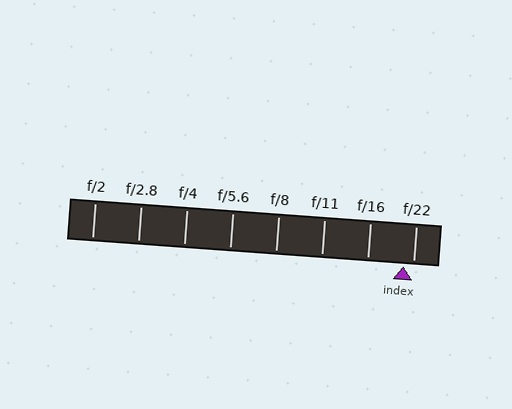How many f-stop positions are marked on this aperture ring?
There are 8 f-stop positions marked.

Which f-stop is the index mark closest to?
The index mark is closest to f/22.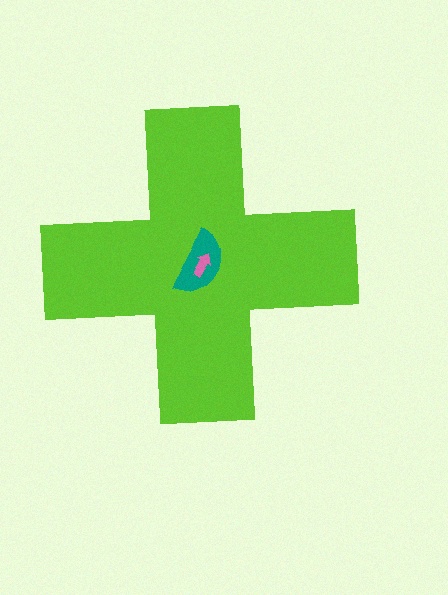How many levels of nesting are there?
3.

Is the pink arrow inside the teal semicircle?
Yes.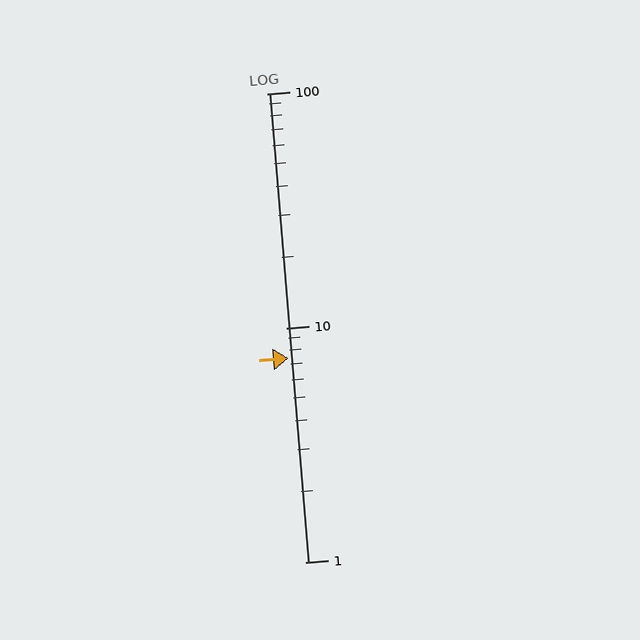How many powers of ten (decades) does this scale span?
The scale spans 2 decades, from 1 to 100.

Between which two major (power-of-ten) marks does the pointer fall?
The pointer is between 1 and 10.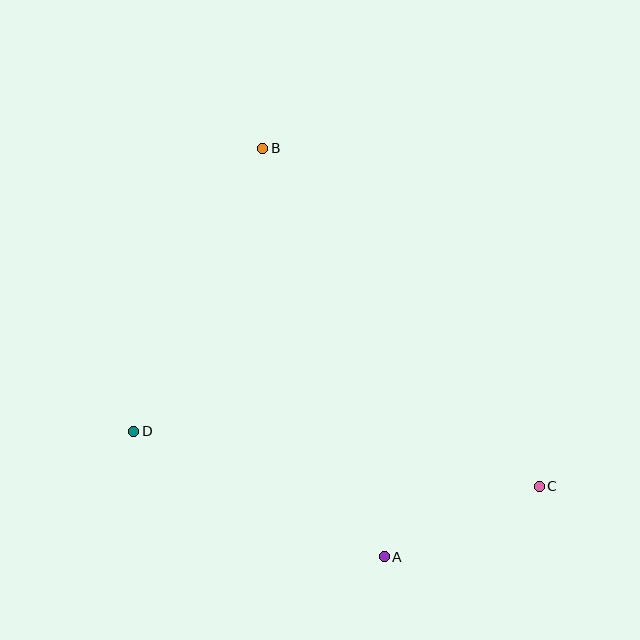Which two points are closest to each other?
Points A and C are closest to each other.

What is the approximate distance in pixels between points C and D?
The distance between C and D is approximately 409 pixels.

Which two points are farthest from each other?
Points B and C are farthest from each other.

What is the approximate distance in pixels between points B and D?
The distance between B and D is approximately 311 pixels.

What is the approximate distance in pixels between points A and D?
The distance between A and D is approximately 280 pixels.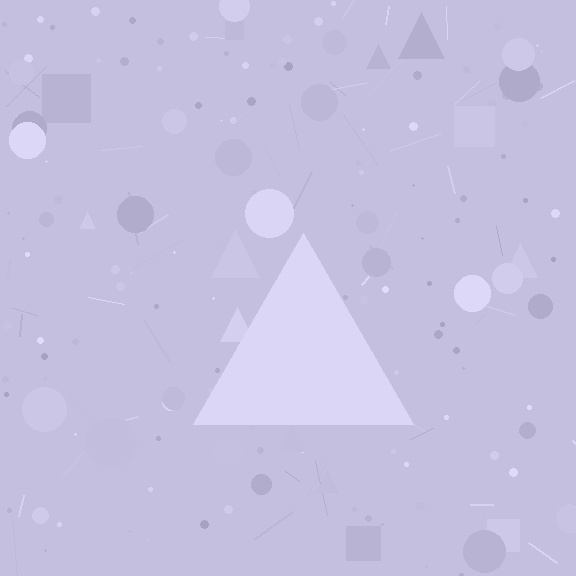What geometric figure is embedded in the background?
A triangle is embedded in the background.